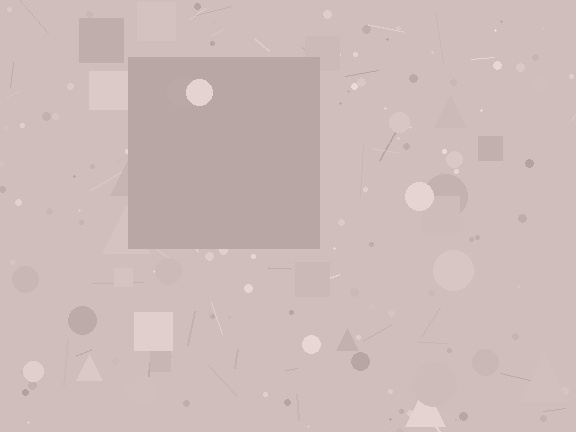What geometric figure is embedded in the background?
A square is embedded in the background.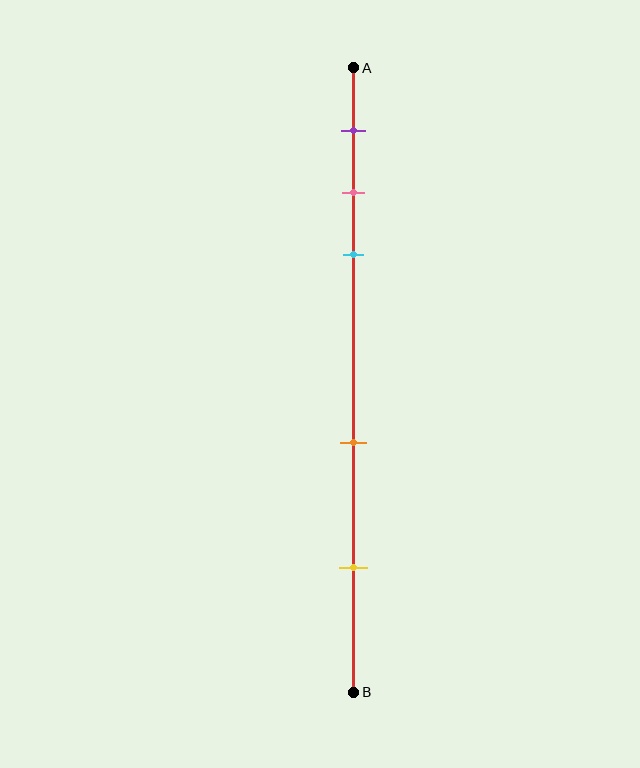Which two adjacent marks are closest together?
The pink and cyan marks are the closest adjacent pair.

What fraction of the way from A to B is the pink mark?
The pink mark is approximately 20% (0.2) of the way from A to B.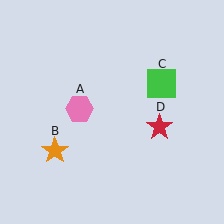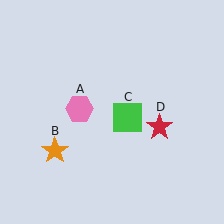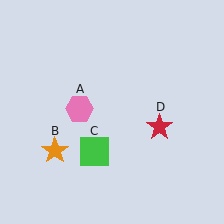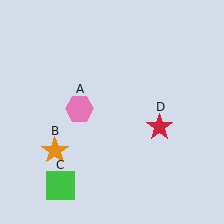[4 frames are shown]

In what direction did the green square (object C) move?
The green square (object C) moved down and to the left.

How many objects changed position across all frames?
1 object changed position: green square (object C).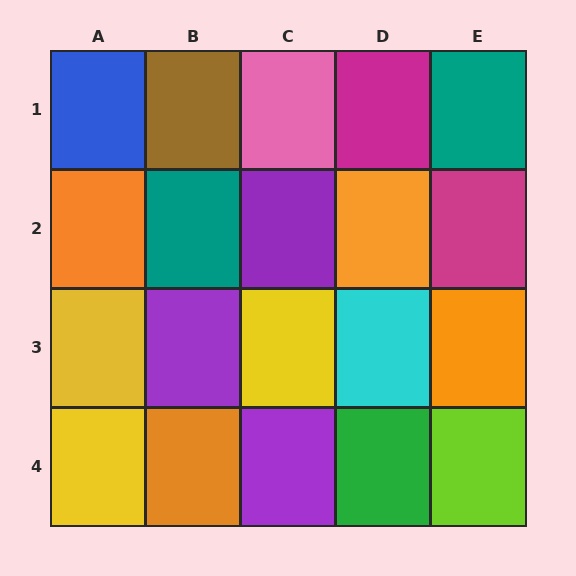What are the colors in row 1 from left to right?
Blue, brown, pink, magenta, teal.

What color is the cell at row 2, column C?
Purple.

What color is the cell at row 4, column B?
Orange.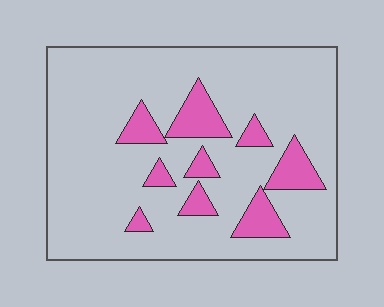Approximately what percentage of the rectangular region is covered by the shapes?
Approximately 15%.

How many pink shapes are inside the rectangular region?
9.